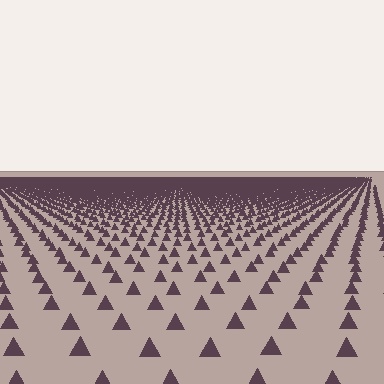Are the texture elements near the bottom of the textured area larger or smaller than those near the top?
Larger. Near the bottom, elements are closer to the viewer and appear at a bigger on-screen size.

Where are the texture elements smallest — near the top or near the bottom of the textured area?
Near the top.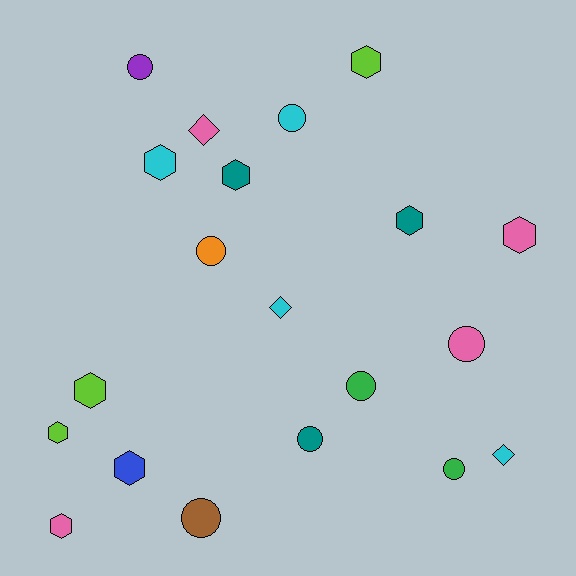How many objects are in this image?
There are 20 objects.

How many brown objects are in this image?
There is 1 brown object.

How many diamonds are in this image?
There are 3 diamonds.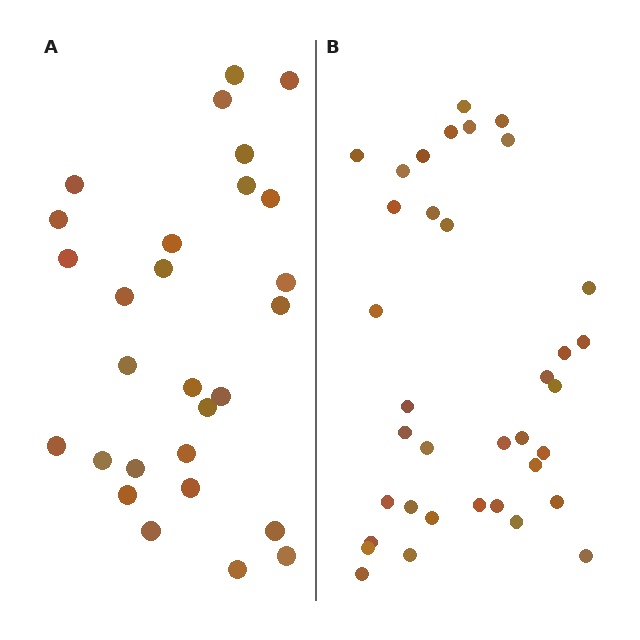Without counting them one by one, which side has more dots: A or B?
Region B (the right region) has more dots.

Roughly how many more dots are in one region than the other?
Region B has roughly 8 or so more dots than region A.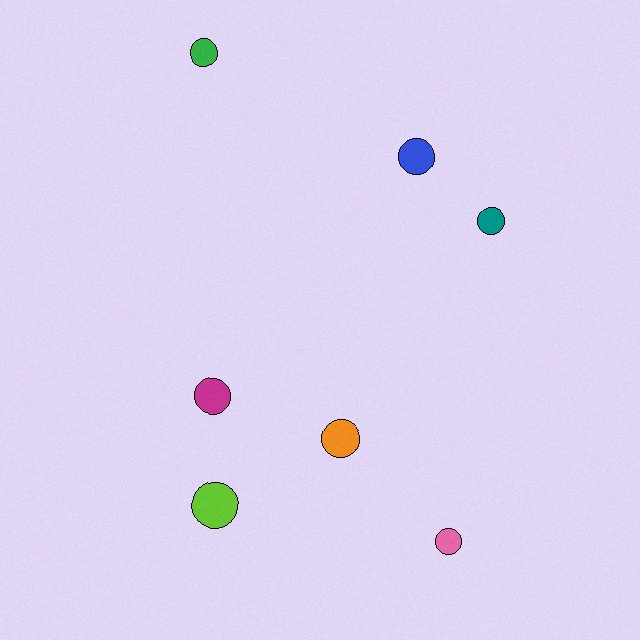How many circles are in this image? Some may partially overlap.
There are 7 circles.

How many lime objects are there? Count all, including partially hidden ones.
There is 1 lime object.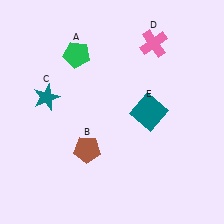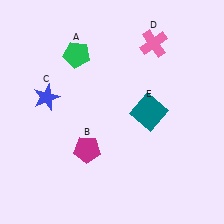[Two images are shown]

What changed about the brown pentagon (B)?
In Image 1, B is brown. In Image 2, it changed to magenta.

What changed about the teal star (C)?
In Image 1, C is teal. In Image 2, it changed to blue.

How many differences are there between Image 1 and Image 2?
There are 2 differences between the two images.